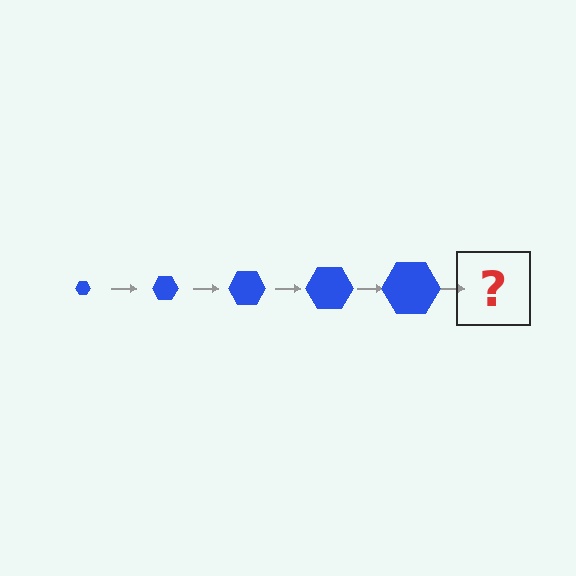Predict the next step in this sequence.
The next step is a blue hexagon, larger than the previous one.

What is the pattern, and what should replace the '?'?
The pattern is that the hexagon gets progressively larger each step. The '?' should be a blue hexagon, larger than the previous one.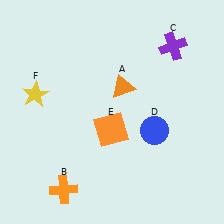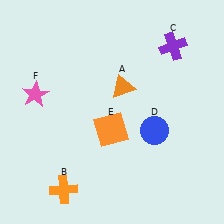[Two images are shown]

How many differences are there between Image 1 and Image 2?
There is 1 difference between the two images.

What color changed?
The star (F) changed from yellow in Image 1 to pink in Image 2.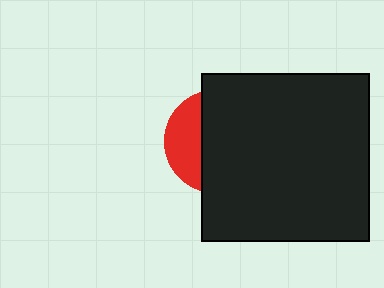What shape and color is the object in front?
The object in front is a black square.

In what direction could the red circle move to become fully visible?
The red circle could move left. That would shift it out from behind the black square entirely.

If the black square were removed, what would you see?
You would see the complete red circle.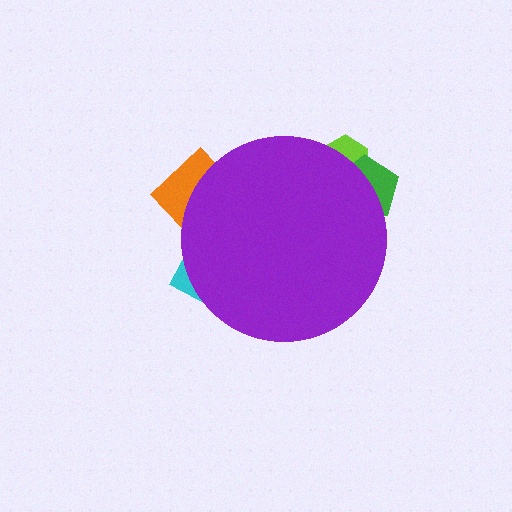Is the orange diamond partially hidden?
Yes, the orange diamond is partially hidden behind the purple circle.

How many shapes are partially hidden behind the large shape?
4 shapes are partially hidden.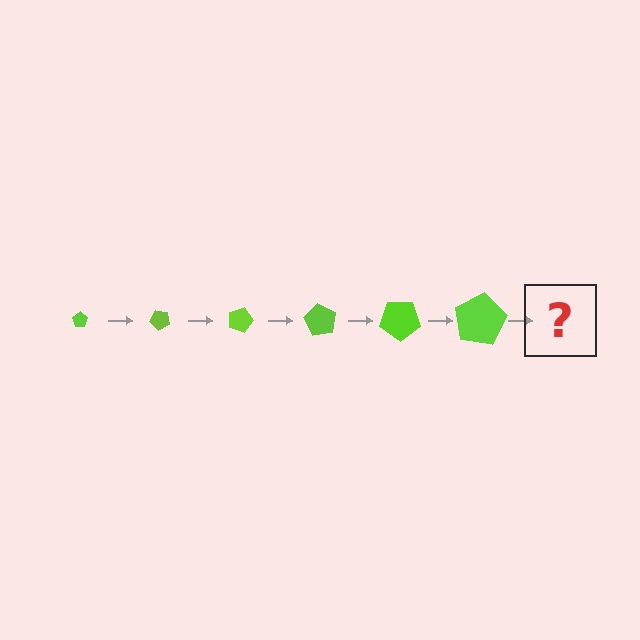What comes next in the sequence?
The next element should be a pentagon, larger than the previous one and rotated 270 degrees from the start.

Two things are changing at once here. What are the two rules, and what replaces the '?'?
The two rules are that the pentagon grows larger each step and it rotates 45 degrees each step. The '?' should be a pentagon, larger than the previous one and rotated 270 degrees from the start.